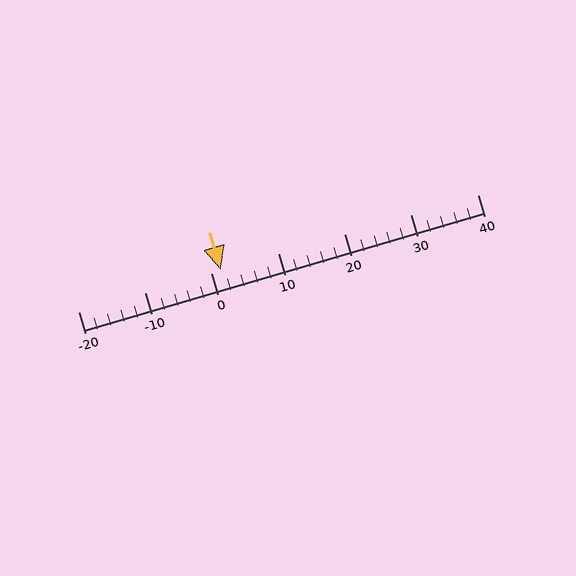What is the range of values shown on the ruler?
The ruler shows values from -20 to 40.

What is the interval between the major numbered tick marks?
The major tick marks are spaced 10 units apart.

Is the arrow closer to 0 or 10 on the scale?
The arrow is closer to 0.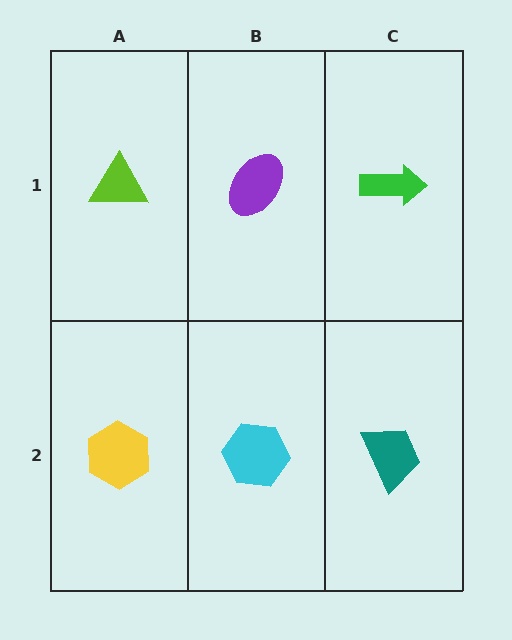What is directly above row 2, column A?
A lime triangle.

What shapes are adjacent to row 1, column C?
A teal trapezoid (row 2, column C), a purple ellipse (row 1, column B).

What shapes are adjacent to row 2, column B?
A purple ellipse (row 1, column B), a yellow hexagon (row 2, column A), a teal trapezoid (row 2, column C).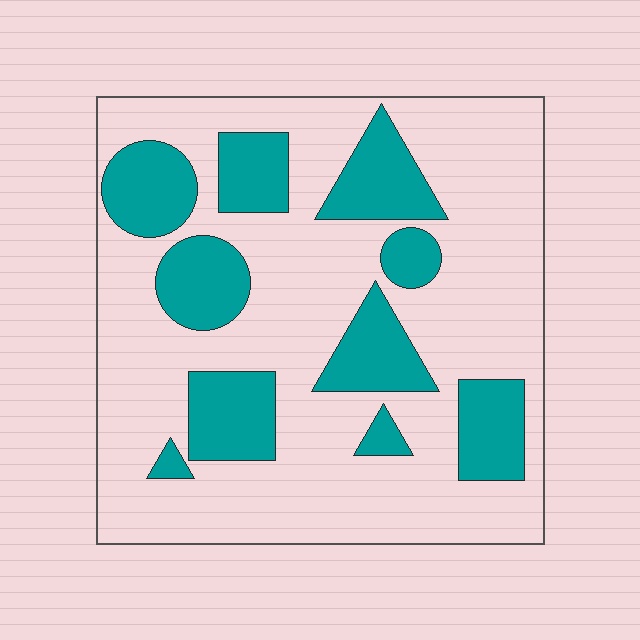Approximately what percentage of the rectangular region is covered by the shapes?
Approximately 30%.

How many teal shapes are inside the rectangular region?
10.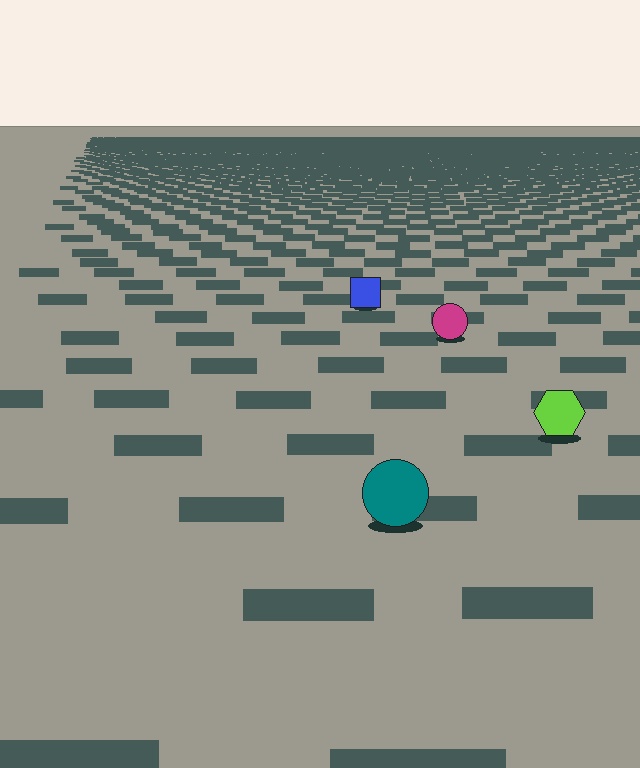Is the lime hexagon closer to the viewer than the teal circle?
No. The teal circle is closer — you can tell from the texture gradient: the ground texture is coarser near it.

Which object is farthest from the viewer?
The blue square is farthest from the viewer. It appears smaller and the ground texture around it is denser.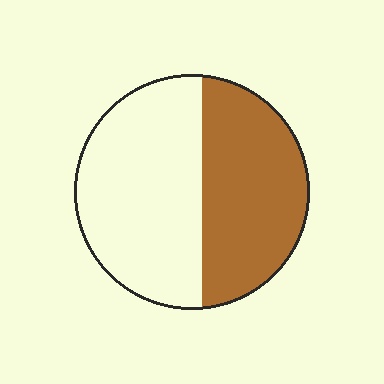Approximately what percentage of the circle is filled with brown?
Approximately 45%.